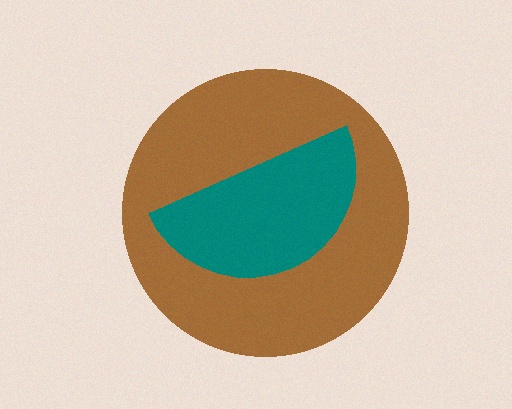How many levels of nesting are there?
2.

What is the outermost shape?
The brown circle.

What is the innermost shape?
The teal semicircle.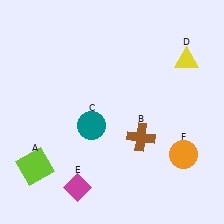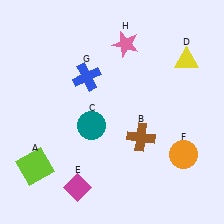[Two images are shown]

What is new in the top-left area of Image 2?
A blue cross (G) was added in the top-left area of Image 2.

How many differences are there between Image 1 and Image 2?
There are 2 differences between the two images.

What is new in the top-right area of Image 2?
A pink star (H) was added in the top-right area of Image 2.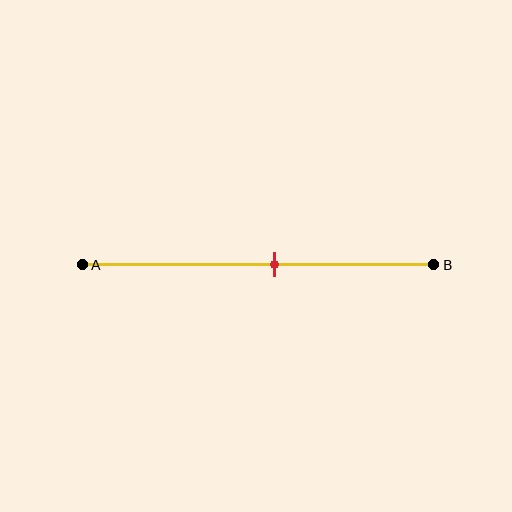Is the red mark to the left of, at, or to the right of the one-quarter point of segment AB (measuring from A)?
The red mark is to the right of the one-quarter point of segment AB.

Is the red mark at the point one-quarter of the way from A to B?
No, the mark is at about 55% from A, not at the 25% one-quarter point.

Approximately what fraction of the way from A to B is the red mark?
The red mark is approximately 55% of the way from A to B.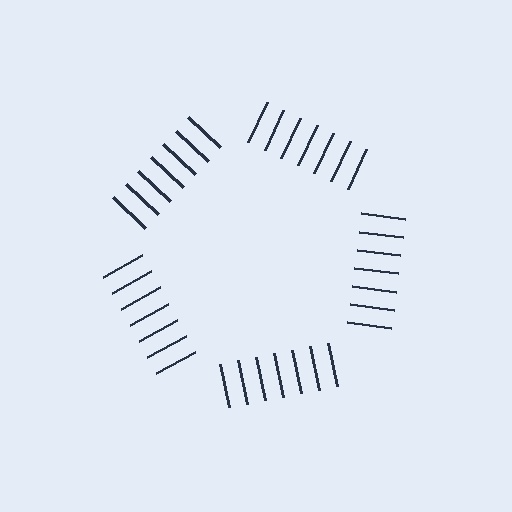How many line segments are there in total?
35 — 7 along each of the 5 edges.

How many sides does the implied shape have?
5 sides — the line-ends trace a pentagon.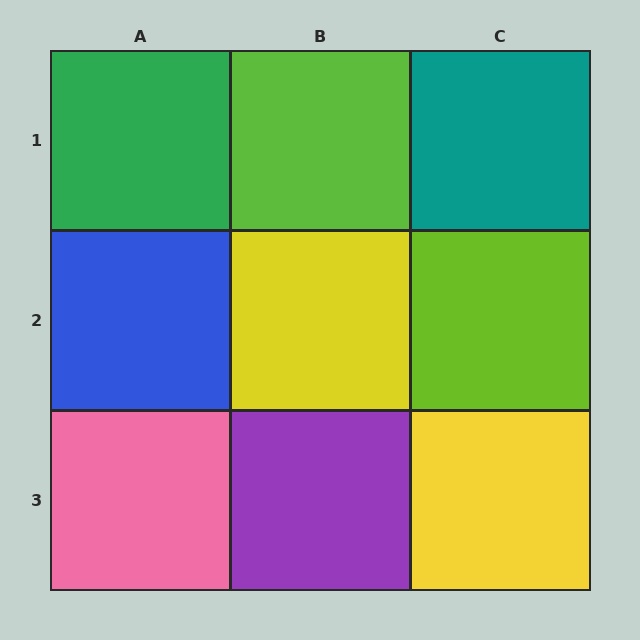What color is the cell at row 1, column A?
Green.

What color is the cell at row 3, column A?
Pink.